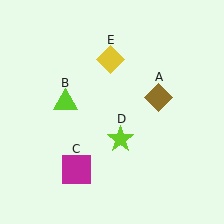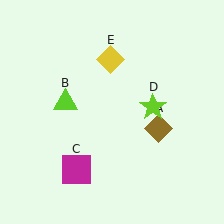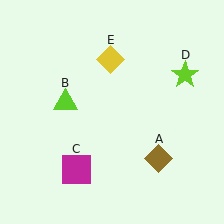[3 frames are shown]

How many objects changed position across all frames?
2 objects changed position: brown diamond (object A), lime star (object D).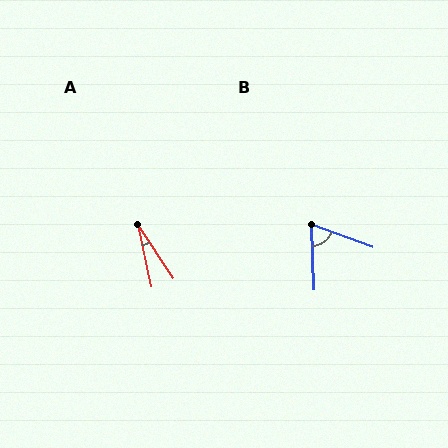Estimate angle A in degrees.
Approximately 21 degrees.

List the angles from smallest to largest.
A (21°), B (68°).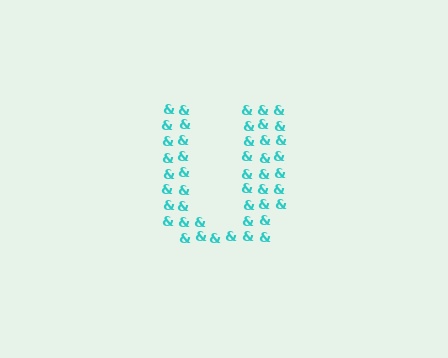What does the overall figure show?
The overall figure shows the letter U.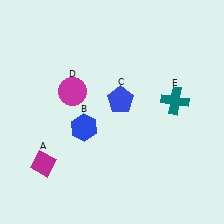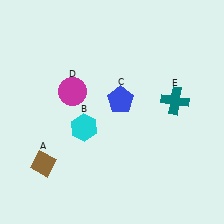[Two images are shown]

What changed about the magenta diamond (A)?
In Image 1, A is magenta. In Image 2, it changed to brown.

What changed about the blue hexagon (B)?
In Image 1, B is blue. In Image 2, it changed to cyan.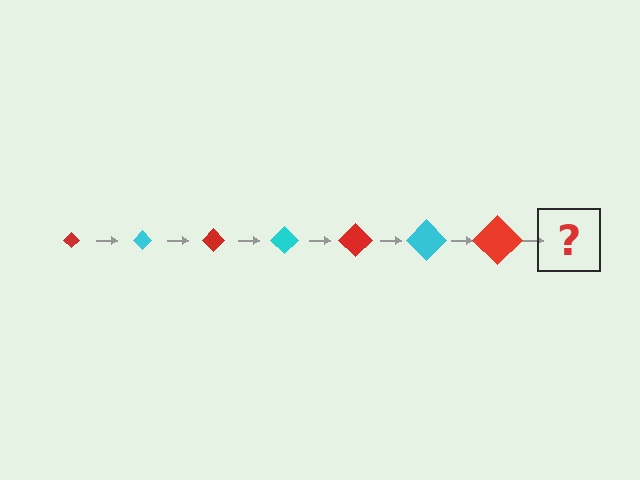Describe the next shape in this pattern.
It should be a cyan diamond, larger than the previous one.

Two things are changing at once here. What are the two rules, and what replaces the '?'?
The two rules are that the diamond grows larger each step and the color cycles through red and cyan. The '?' should be a cyan diamond, larger than the previous one.